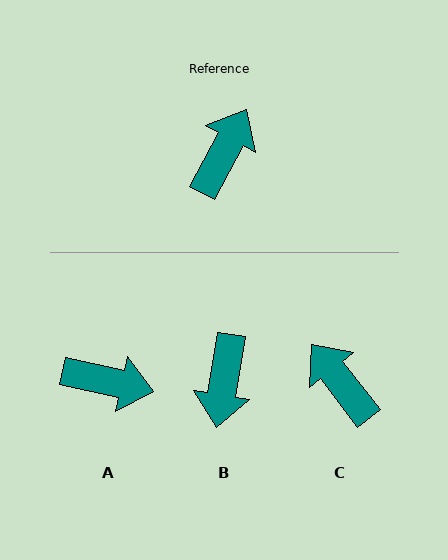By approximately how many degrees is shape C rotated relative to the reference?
Approximately 66 degrees counter-clockwise.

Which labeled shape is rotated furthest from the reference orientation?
B, about 161 degrees away.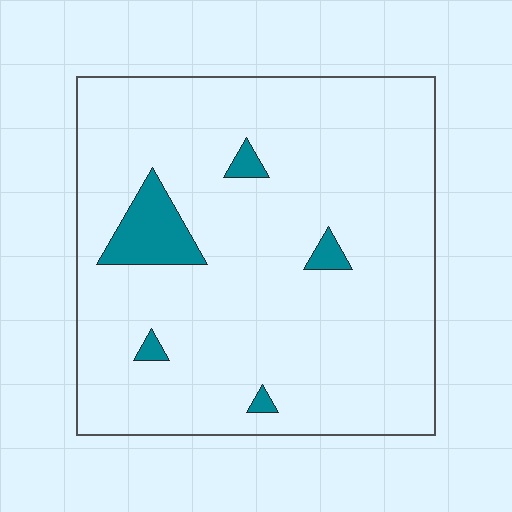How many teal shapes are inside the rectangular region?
5.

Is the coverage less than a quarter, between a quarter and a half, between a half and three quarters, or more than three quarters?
Less than a quarter.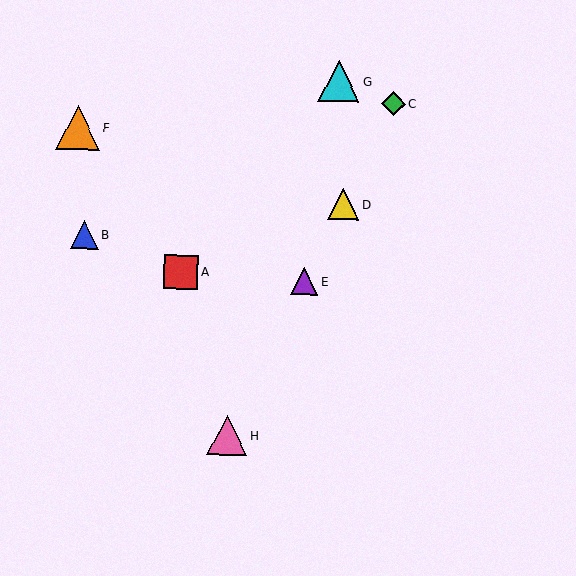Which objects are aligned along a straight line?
Objects C, D, E, H are aligned along a straight line.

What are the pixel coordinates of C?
Object C is at (394, 104).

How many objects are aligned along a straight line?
4 objects (C, D, E, H) are aligned along a straight line.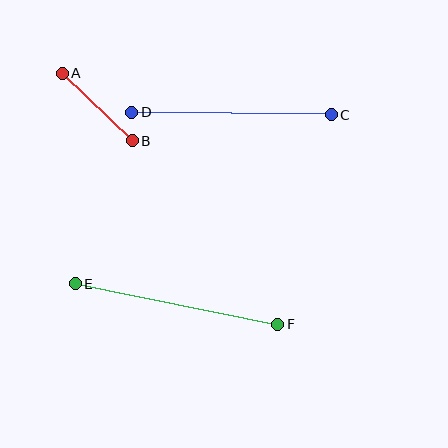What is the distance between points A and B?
The distance is approximately 97 pixels.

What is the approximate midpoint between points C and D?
The midpoint is at approximately (232, 113) pixels.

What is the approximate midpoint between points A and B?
The midpoint is at approximately (97, 107) pixels.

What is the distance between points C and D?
The distance is approximately 200 pixels.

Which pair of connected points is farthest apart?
Points E and F are farthest apart.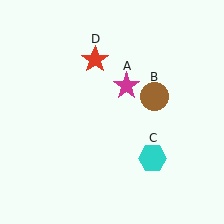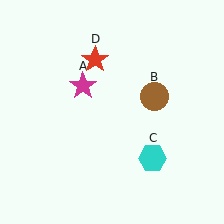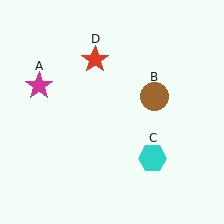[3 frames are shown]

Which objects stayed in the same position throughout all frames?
Brown circle (object B) and cyan hexagon (object C) and red star (object D) remained stationary.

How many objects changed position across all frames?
1 object changed position: magenta star (object A).